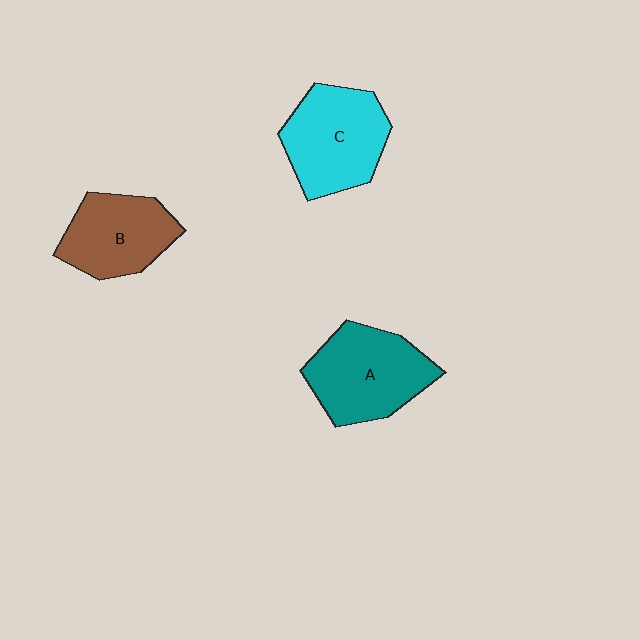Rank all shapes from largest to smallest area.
From largest to smallest: A (teal), C (cyan), B (brown).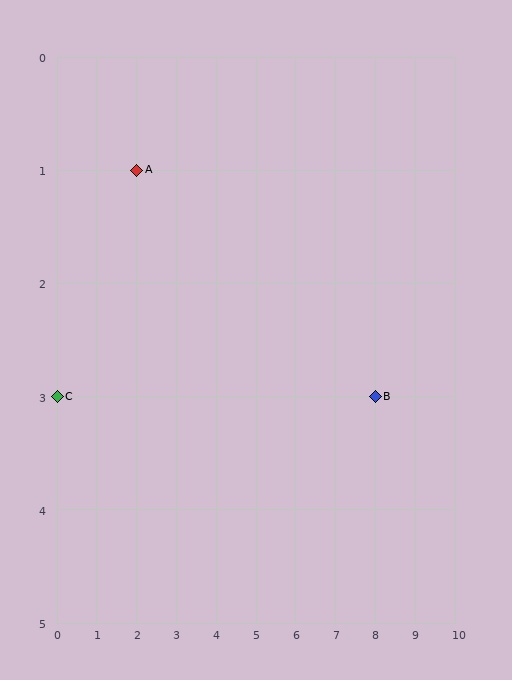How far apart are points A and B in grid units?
Points A and B are 6 columns and 2 rows apart (about 6.3 grid units diagonally).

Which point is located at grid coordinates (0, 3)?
Point C is at (0, 3).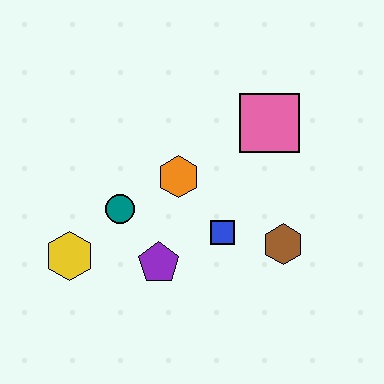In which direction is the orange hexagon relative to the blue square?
The orange hexagon is above the blue square.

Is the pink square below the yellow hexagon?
No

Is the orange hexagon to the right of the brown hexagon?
No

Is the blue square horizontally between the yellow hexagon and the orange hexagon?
No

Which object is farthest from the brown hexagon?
The yellow hexagon is farthest from the brown hexagon.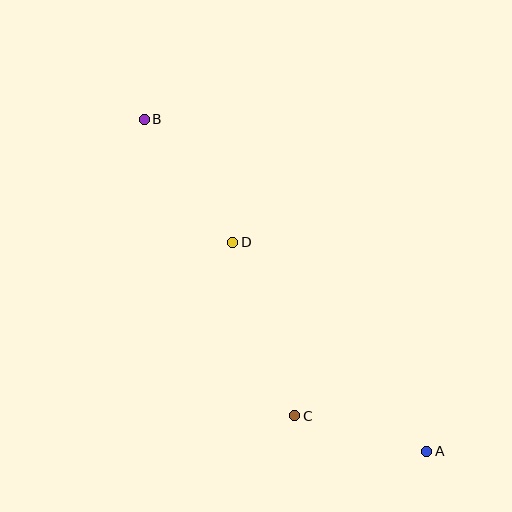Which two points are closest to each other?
Points A and C are closest to each other.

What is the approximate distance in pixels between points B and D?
The distance between B and D is approximately 152 pixels.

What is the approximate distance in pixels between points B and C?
The distance between B and C is approximately 332 pixels.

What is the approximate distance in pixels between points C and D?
The distance between C and D is approximately 184 pixels.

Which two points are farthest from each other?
Points A and B are farthest from each other.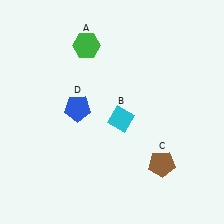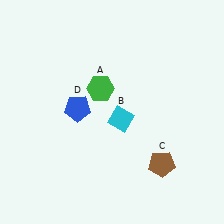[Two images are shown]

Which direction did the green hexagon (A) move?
The green hexagon (A) moved down.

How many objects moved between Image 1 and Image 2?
1 object moved between the two images.